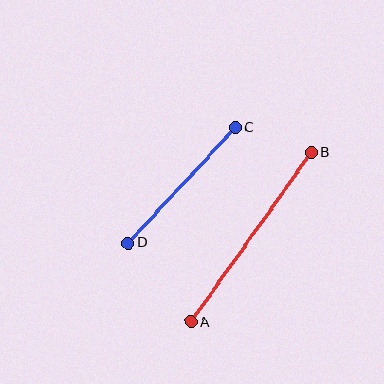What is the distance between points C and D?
The distance is approximately 157 pixels.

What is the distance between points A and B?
The distance is approximately 208 pixels.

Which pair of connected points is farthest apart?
Points A and B are farthest apart.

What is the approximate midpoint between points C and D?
The midpoint is at approximately (182, 185) pixels.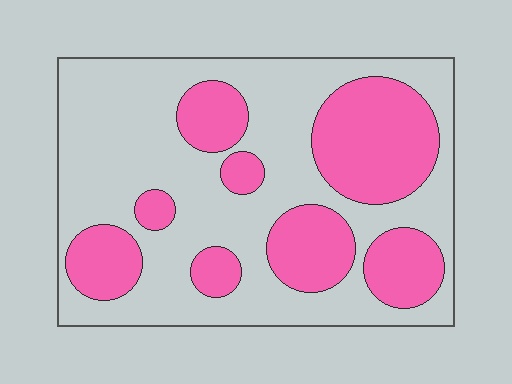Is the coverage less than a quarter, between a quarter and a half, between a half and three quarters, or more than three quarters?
Between a quarter and a half.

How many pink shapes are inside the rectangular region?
8.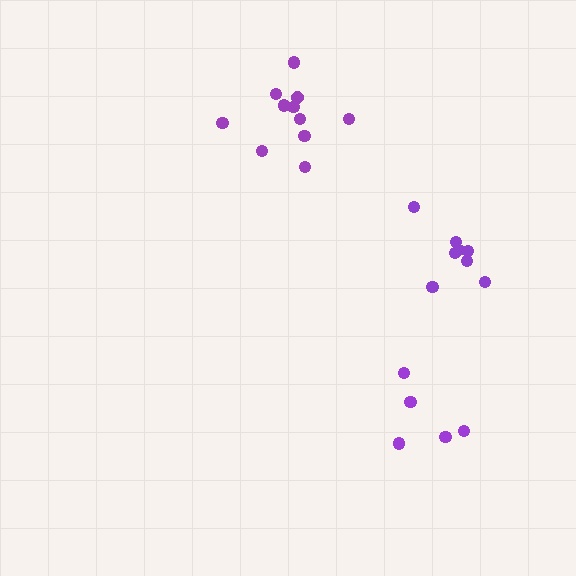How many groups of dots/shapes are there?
There are 3 groups.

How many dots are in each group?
Group 1: 8 dots, Group 2: 5 dots, Group 3: 11 dots (24 total).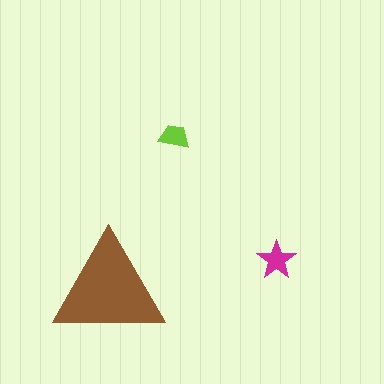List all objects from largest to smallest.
The brown triangle, the magenta star, the lime trapezoid.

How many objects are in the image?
There are 3 objects in the image.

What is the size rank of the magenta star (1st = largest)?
2nd.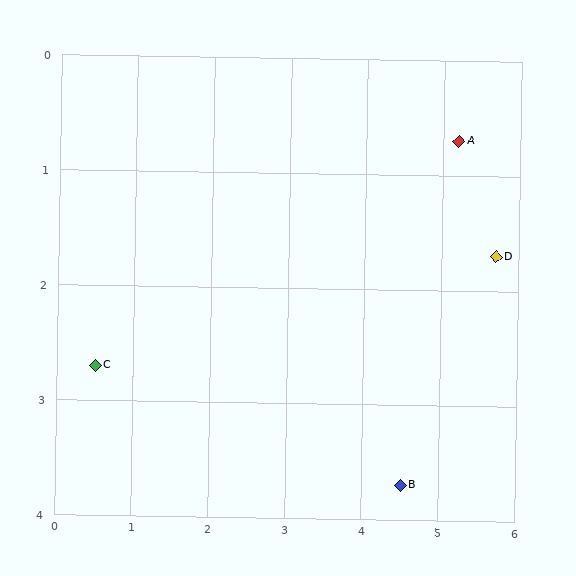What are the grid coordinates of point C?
Point C is at approximately (0.5, 2.7).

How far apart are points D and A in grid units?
Points D and A are about 1.1 grid units apart.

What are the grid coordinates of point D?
Point D is at approximately (5.7, 1.7).